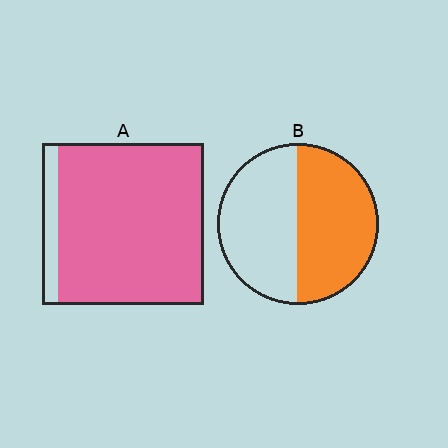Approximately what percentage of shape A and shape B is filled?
A is approximately 90% and B is approximately 50%.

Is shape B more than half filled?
Roughly half.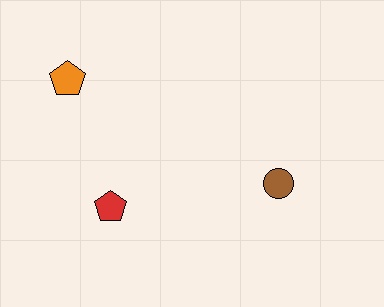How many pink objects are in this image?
There are no pink objects.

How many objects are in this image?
There are 3 objects.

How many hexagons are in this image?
There are no hexagons.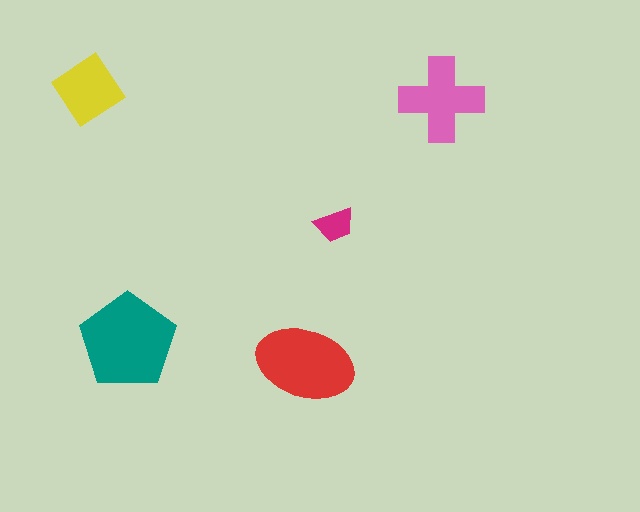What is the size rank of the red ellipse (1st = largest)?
2nd.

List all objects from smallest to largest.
The magenta trapezoid, the yellow diamond, the pink cross, the red ellipse, the teal pentagon.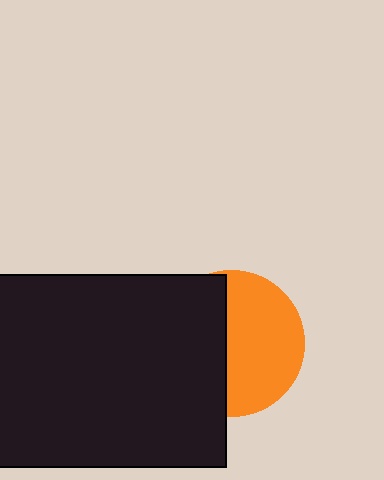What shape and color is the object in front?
The object in front is a black rectangle.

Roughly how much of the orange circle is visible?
About half of it is visible (roughly 54%).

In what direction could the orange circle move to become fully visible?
The orange circle could move right. That would shift it out from behind the black rectangle entirely.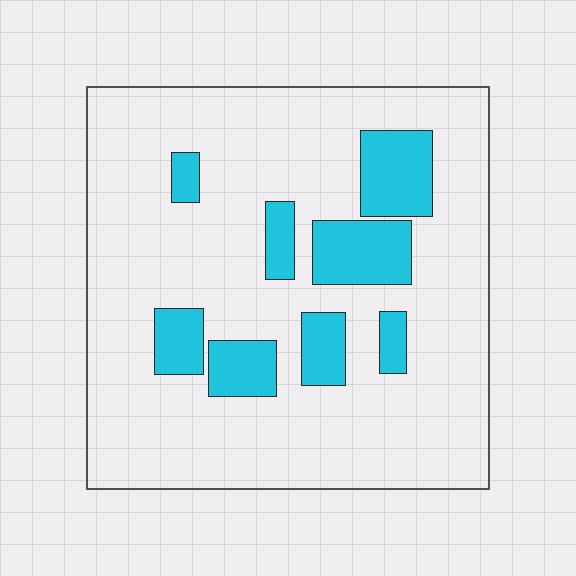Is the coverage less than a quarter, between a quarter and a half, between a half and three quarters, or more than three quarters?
Less than a quarter.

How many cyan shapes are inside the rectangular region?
8.